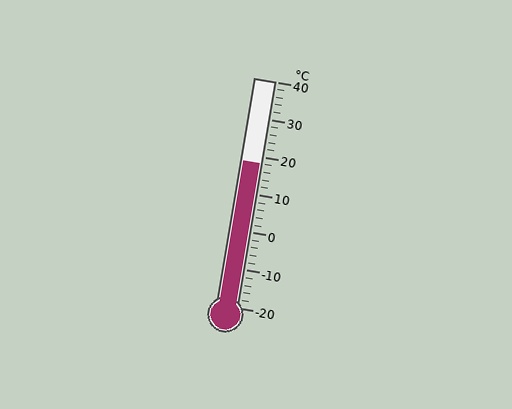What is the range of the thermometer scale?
The thermometer scale ranges from -20°C to 40°C.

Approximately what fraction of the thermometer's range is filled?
The thermometer is filled to approximately 65% of its range.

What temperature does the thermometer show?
The thermometer shows approximately 18°C.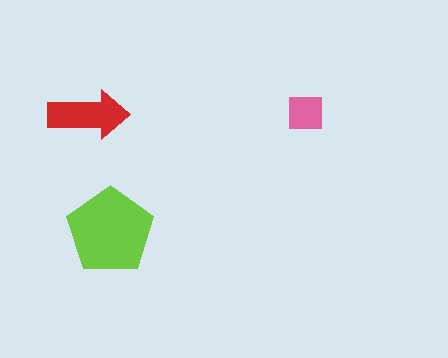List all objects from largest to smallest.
The lime pentagon, the red arrow, the pink square.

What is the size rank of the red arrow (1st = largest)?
2nd.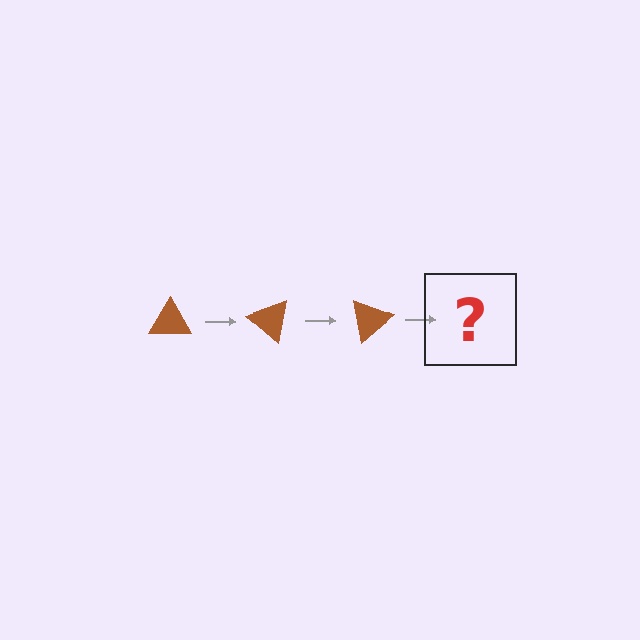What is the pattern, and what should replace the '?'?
The pattern is that the triangle rotates 40 degrees each step. The '?' should be a brown triangle rotated 120 degrees.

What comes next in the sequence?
The next element should be a brown triangle rotated 120 degrees.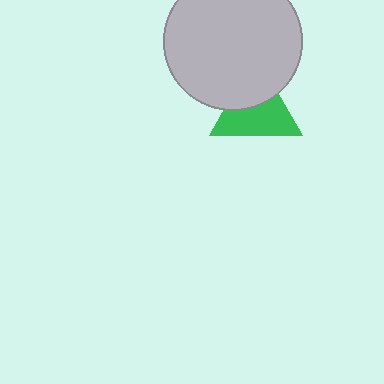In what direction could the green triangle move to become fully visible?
The green triangle could move down. That would shift it out from behind the light gray circle entirely.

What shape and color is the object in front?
The object in front is a light gray circle.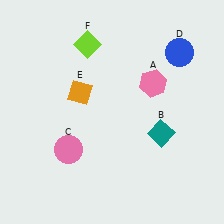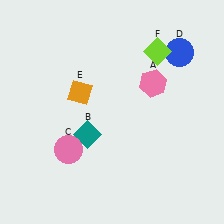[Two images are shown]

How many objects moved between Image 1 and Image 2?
2 objects moved between the two images.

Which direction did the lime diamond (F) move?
The lime diamond (F) moved right.